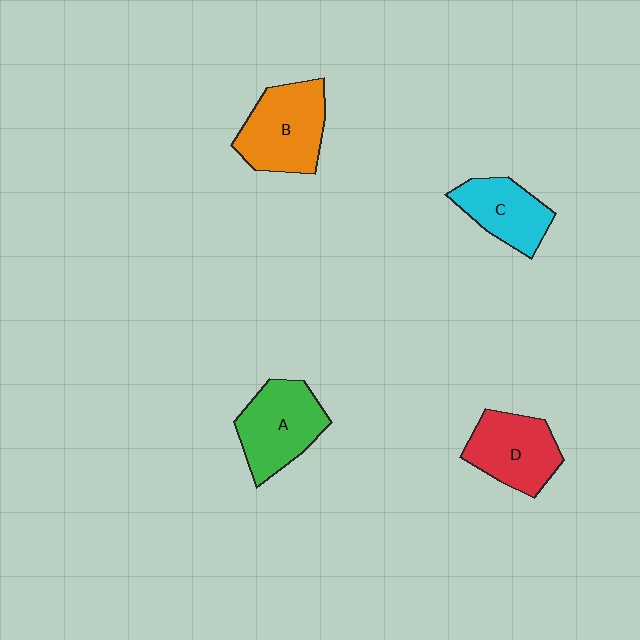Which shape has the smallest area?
Shape C (cyan).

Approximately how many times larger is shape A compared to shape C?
Approximately 1.3 times.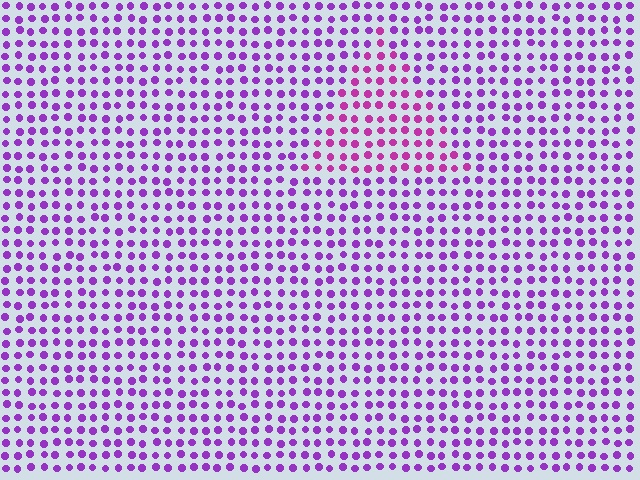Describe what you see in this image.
The image is filled with small purple elements in a uniform arrangement. A triangle-shaped region is visible where the elements are tinted to a slightly different hue, forming a subtle color boundary.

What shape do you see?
I see a triangle.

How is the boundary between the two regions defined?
The boundary is defined purely by a slight shift in hue (about 29 degrees). Spacing, size, and orientation are identical on both sides.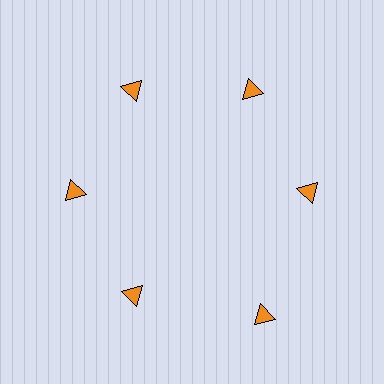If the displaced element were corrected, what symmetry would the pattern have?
It would have 6-fold rotational symmetry — the pattern would map onto itself every 60 degrees.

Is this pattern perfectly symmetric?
No. The 6 orange triangles are arranged in a ring, but one element near the 5 o'clock position is pushed outward from the center, breaking the 6-fold rotational symmetry.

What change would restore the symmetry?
The symmetry would be restored by moving it inward, back onto the ring so that all 6 triangles sit at equal angles and equal distance from the center.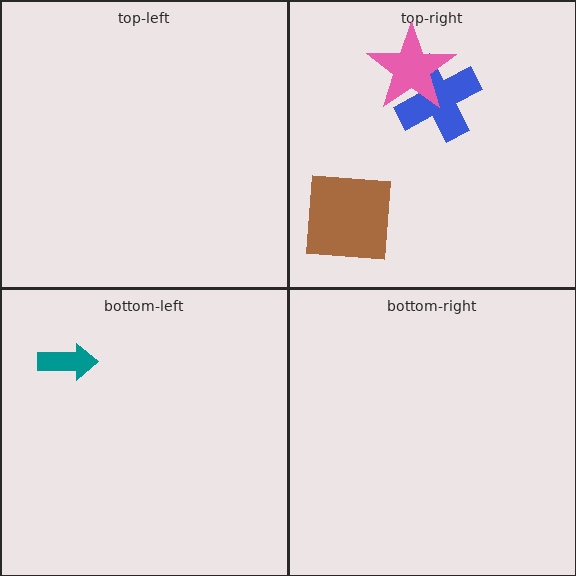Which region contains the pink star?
The top-right region.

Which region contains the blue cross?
The top-right region.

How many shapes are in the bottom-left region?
1.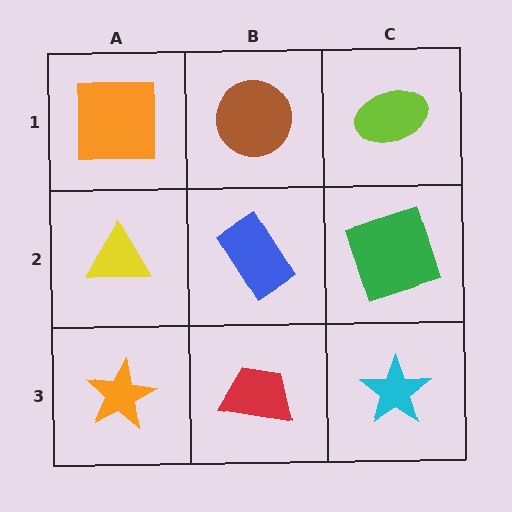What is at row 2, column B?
A blue rectangle.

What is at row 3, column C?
A cyan star.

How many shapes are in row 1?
3 shapes.